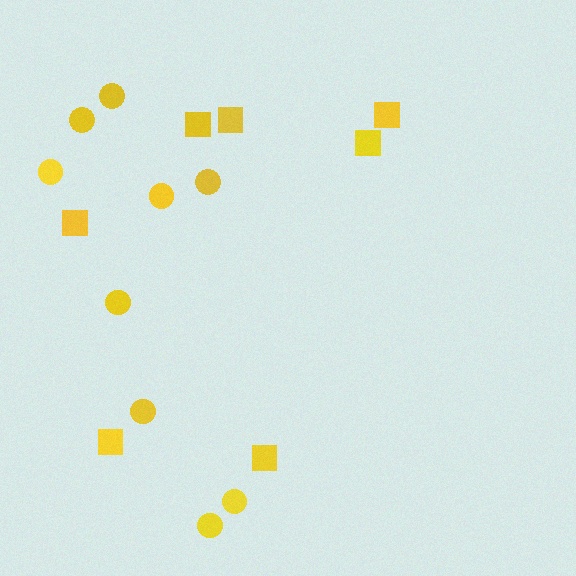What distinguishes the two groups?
There are 2 groups: one group of squares (7) and one group of circles (9).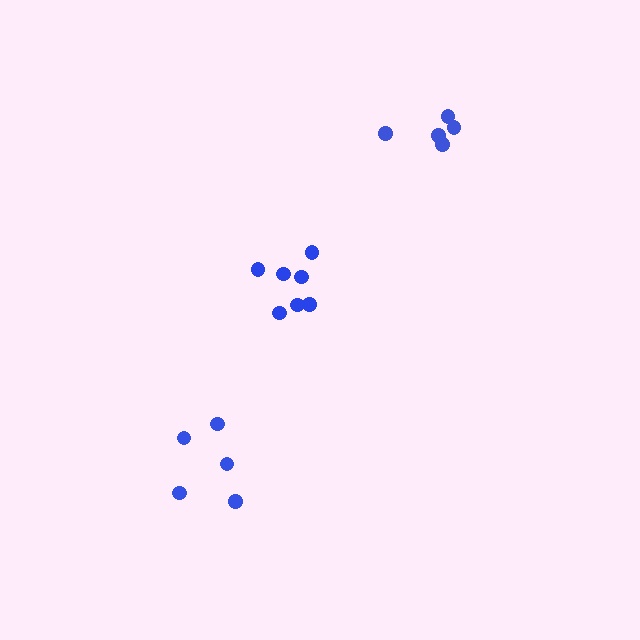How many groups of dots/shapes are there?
There are 3 groups.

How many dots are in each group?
Group 1: 5 dots, Group 2: 5 dots, Group 3: 7 dots (17 total).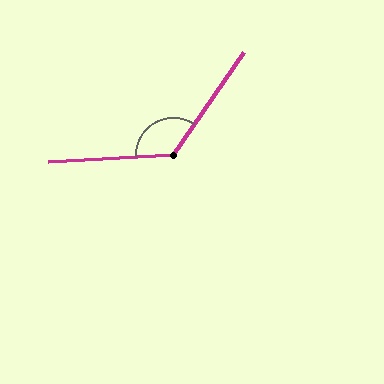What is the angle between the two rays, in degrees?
Approximately 128 degrees.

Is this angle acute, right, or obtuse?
It is obtuse.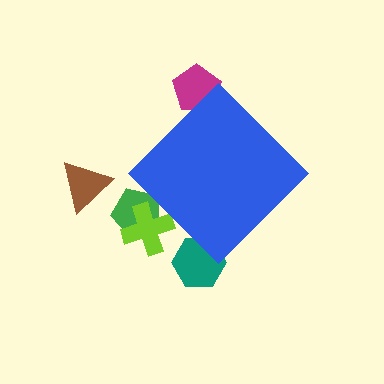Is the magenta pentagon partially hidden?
Yes, the magenta pentagon is partially hidden behind the blue diamond.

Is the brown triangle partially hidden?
No, the brown triangle is fully visible.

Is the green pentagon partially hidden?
Yes, the green pentagon is partially hidden behind the blue diamond.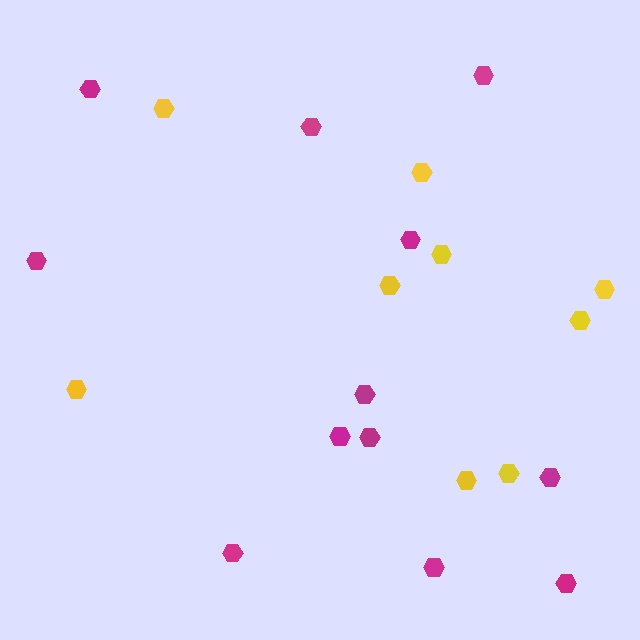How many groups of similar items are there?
There are 2 groups: one group of yellow hexagons (9) and one group of magenta hexagons (12).